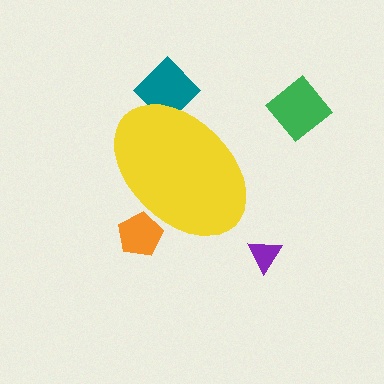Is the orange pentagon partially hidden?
Yes, the orange pentagon is partially hidden behind the yellow ellipse.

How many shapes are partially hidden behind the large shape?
2 shapes are partially hidden.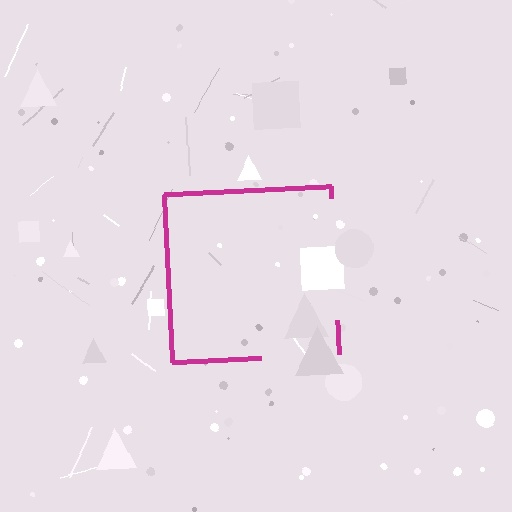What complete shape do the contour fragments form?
The contour fragments form a square.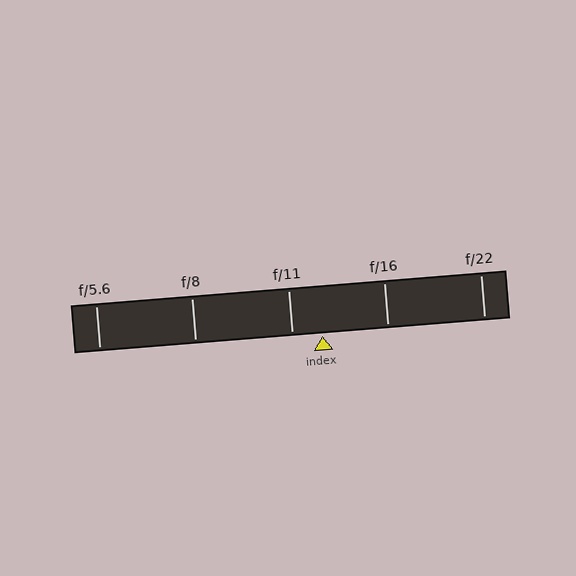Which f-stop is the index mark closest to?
The index mark is closest to f/11.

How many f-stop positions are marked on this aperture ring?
There are 5 f-stop positions marked.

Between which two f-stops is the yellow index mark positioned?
The index mark is between f/11 and f/16.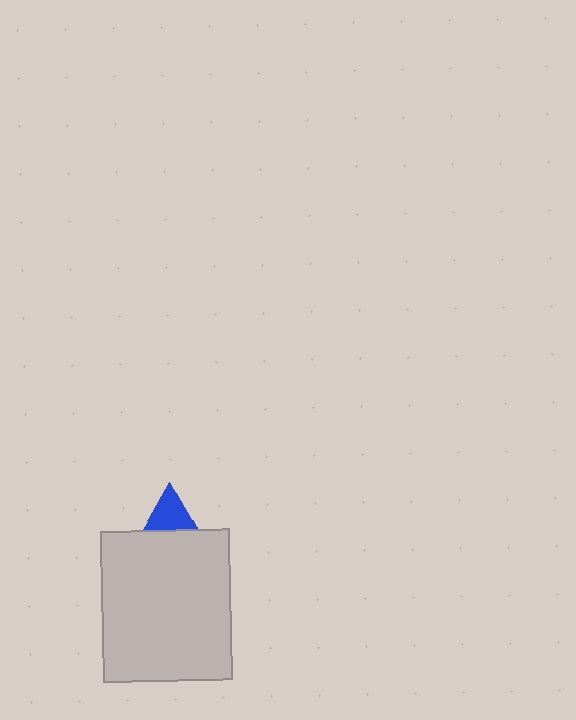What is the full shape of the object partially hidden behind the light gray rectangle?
The partially hidden object is a blue triangle.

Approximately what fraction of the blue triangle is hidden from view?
Roughly 70% of the blue triangle is hidden behind the light gray rectangle.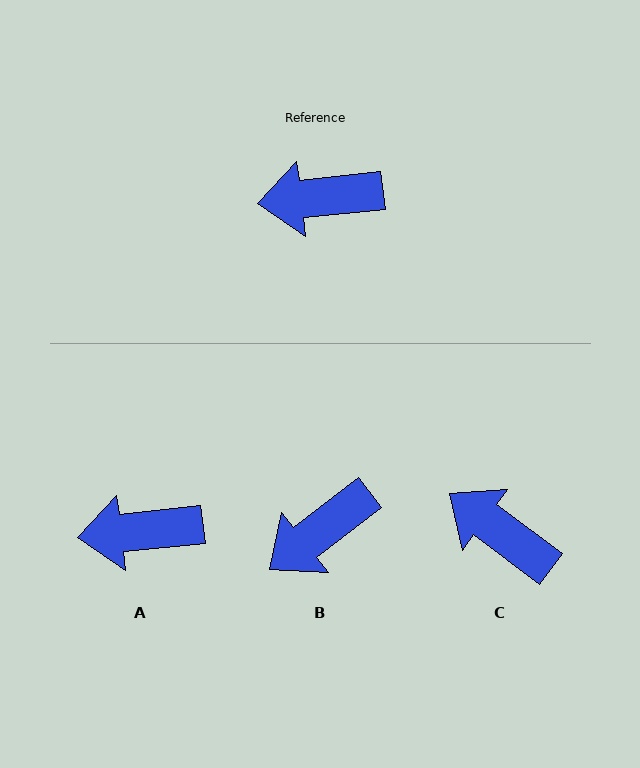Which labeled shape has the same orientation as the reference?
A.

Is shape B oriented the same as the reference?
No, it is off by about 31 degrees.